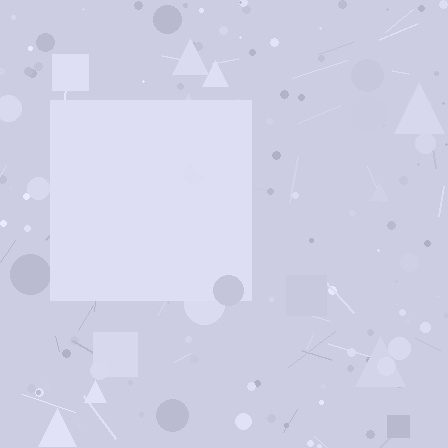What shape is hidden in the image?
A square is hidden in the image.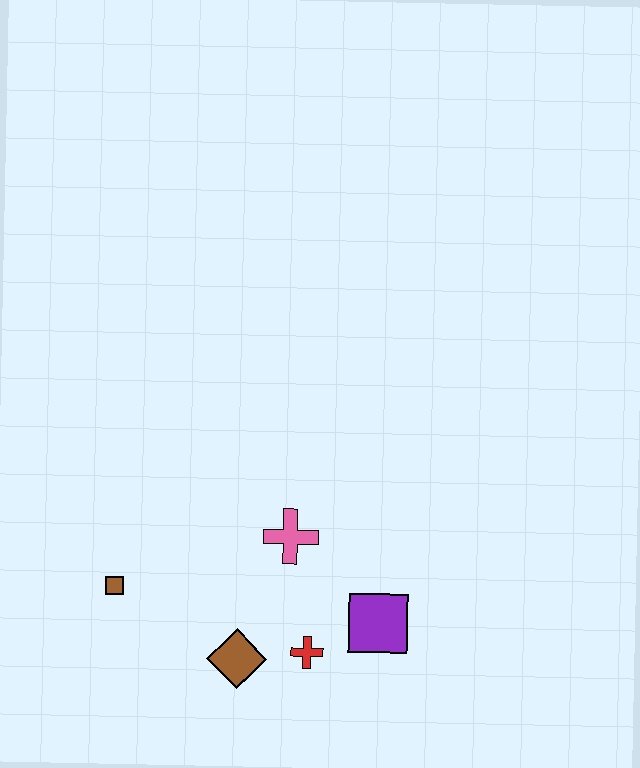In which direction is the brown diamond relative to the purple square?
The brown diamond is to the left of the purple square.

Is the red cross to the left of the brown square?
No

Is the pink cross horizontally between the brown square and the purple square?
Yes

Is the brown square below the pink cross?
Yes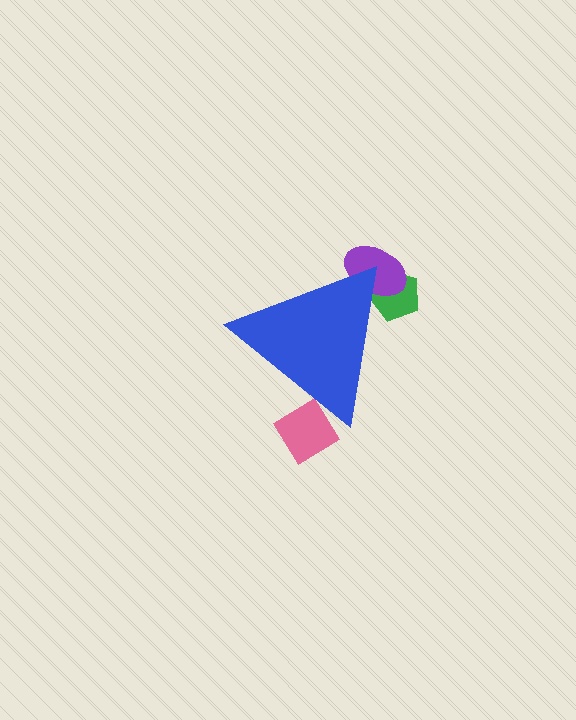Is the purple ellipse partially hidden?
Yes, the purple ellipse is partially hidden behind the blue triangle.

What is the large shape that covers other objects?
A blue triangle.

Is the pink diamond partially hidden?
Yes, the pink diamond is partially hidden behind the blue triangle.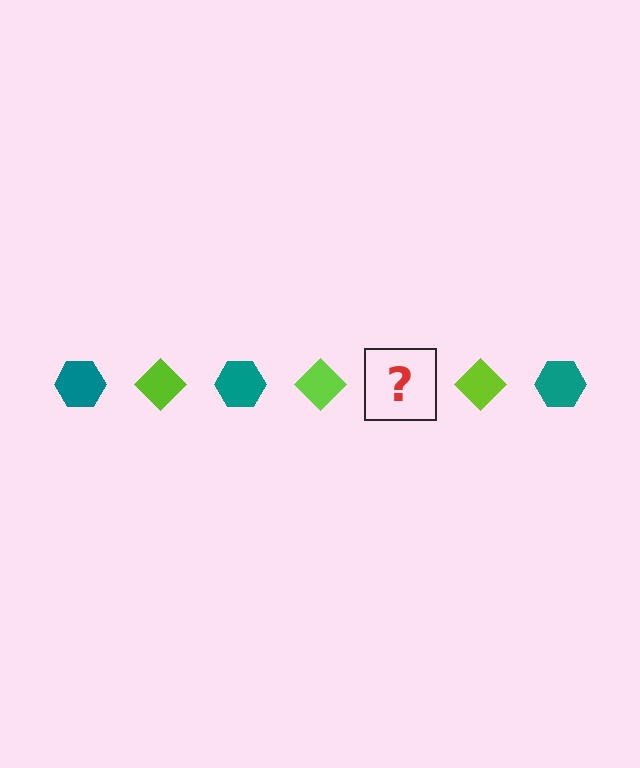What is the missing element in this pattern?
The missing element is a teal hexagon.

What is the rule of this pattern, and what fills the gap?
The rule is that the pattern alternates between teal hexagon and lime diamond. The gap should be filled with a teal hexagon.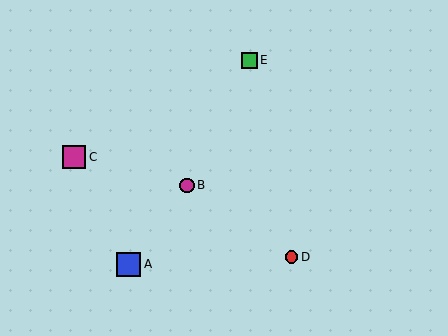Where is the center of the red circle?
The center of the red circle is at (292, 257).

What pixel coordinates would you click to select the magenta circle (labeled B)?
Click at (187, 185) to select the magenta circle B.